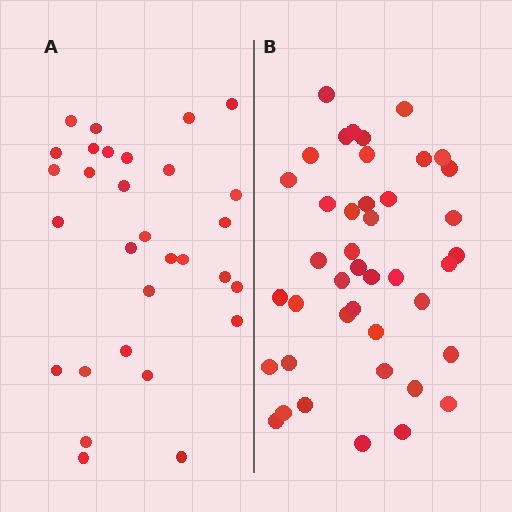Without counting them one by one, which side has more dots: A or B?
Region B (the right region) has more dots.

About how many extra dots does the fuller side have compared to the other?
Region B has roughly 12 or so more dots than region A.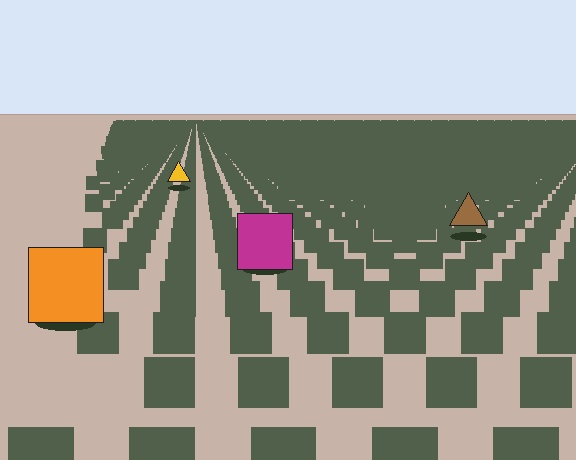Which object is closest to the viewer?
The orange square is closest. The texture marks near it are larger and more spread out.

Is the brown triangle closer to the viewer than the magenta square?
No. The magenta square is closer — you can tell from the texture gradient: the ground texture is coarser near it.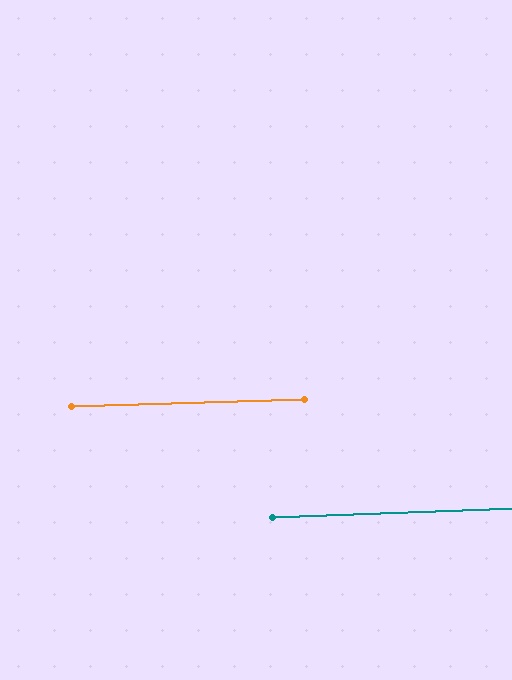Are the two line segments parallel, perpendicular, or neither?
Parallel — their directions differ by only 0.6°.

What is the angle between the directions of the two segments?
Approximately 1 degree.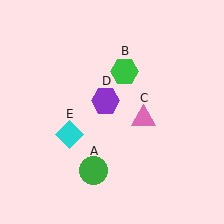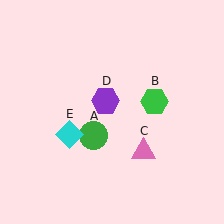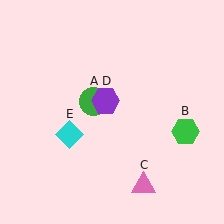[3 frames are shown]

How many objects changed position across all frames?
3 objects changed position: green circle (object A), green hexagon (object B), pink triangle (object C).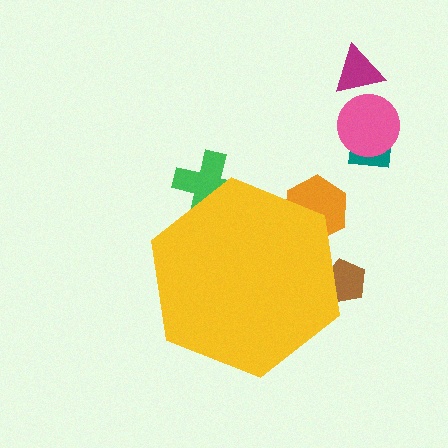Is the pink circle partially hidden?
No, the pink circle is fully visible.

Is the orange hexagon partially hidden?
Yes, the orange hexagon is partially hidden behind the yellow hexagon.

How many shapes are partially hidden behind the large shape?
3 shapes are partially hidden.